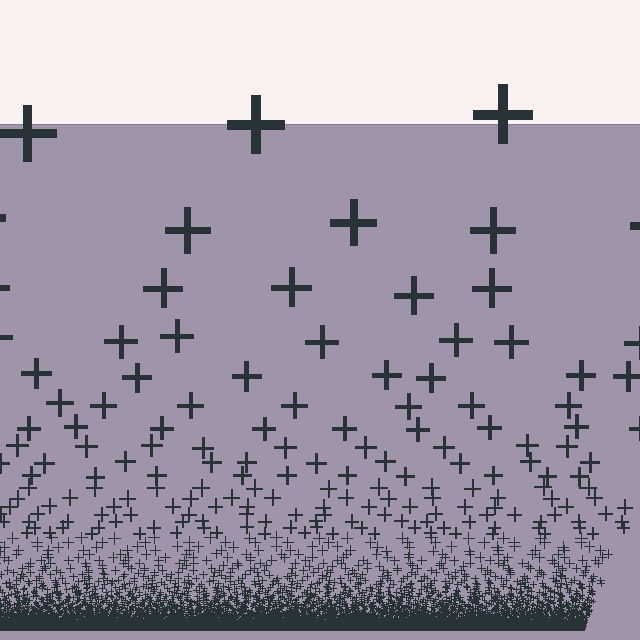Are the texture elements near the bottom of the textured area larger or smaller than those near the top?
Smaller. The gradient is inverted — elements near the bottom are smaller and denser.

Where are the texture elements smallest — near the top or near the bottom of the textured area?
Near the bottom.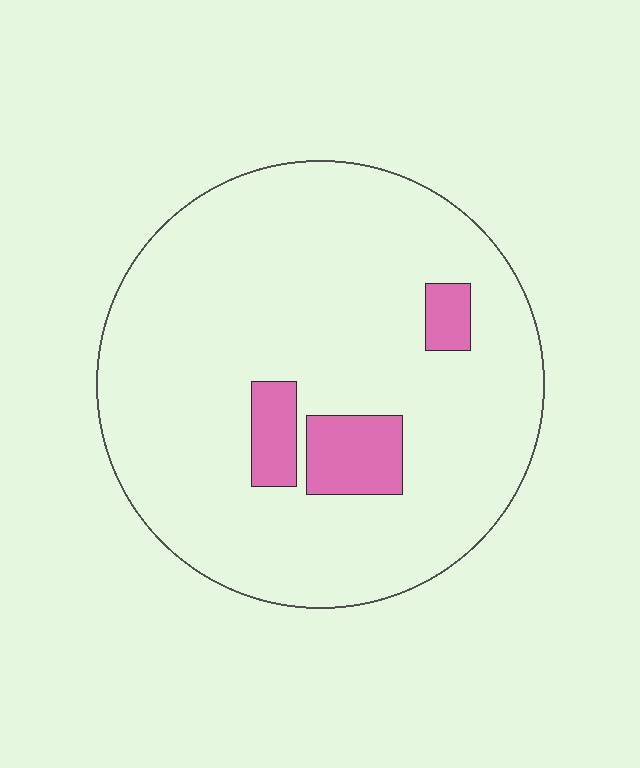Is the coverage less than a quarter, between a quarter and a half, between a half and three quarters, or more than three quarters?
Less than a quarter.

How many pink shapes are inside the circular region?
3.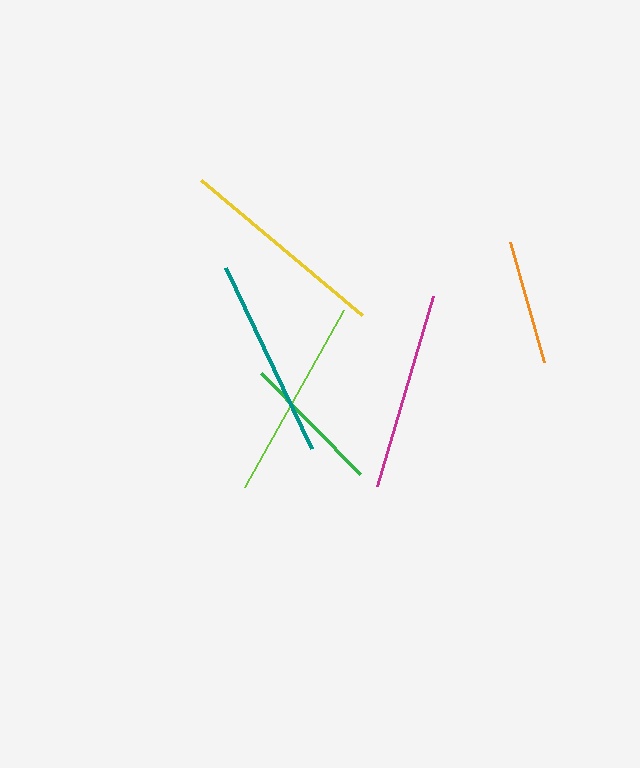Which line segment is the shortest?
The orange line is the shortest at approximately 125 pixels.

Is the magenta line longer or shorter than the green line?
The magenta line is longer than the green line.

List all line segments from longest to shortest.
From longest to shortest: yellow, lime, teal, magenta, green, orange.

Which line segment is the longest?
The yellow line is the longest at approximately 210 pixels.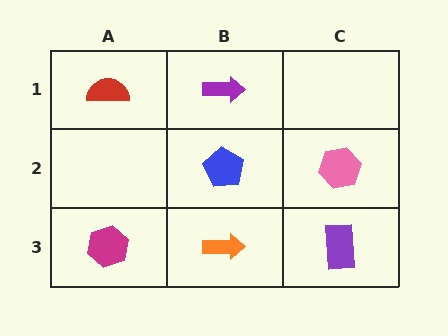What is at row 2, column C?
A pink hexagon.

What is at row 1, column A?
A red semicircle.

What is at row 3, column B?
An orange arrow.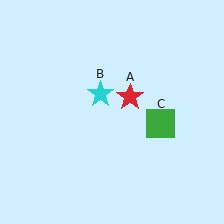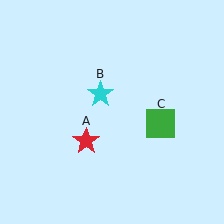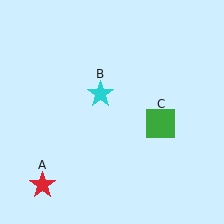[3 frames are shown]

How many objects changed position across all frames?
1 object changed position: red star (object A).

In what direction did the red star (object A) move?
The red star (object A) moved down and to the left.